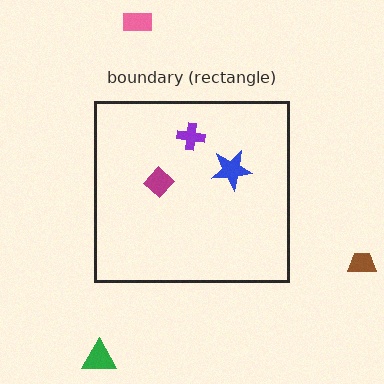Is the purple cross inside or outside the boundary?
Inside.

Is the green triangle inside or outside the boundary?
Outside.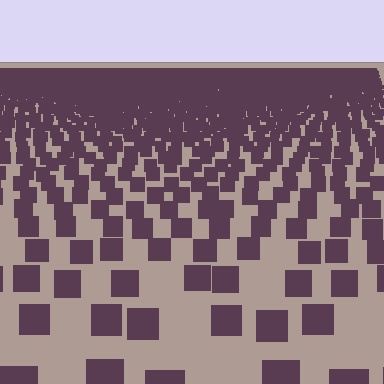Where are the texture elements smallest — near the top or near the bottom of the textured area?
Near the top.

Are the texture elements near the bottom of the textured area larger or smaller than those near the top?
Larger. Near the bottom, elements are closer to the viewer and appear at a bigger on-screen size.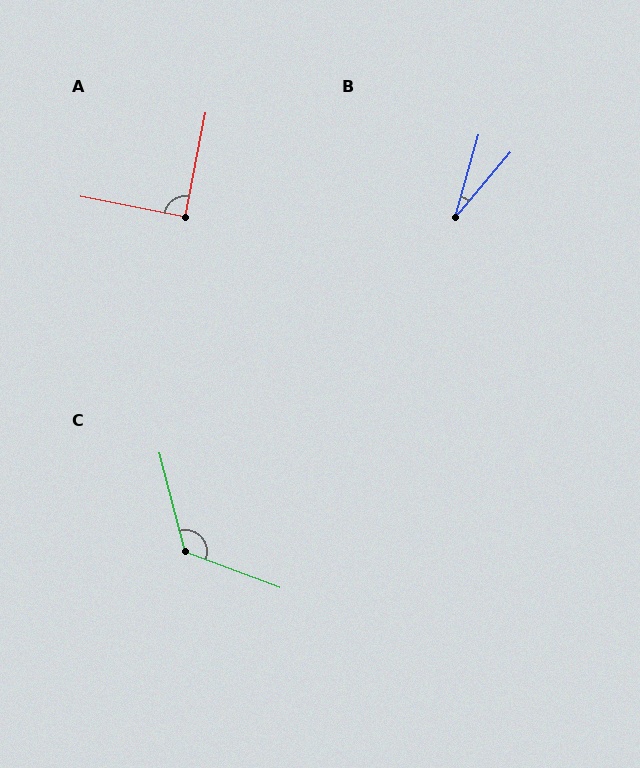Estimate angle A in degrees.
Approximately 90 degrees.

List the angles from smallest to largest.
B (24°), A (90°), C (125°).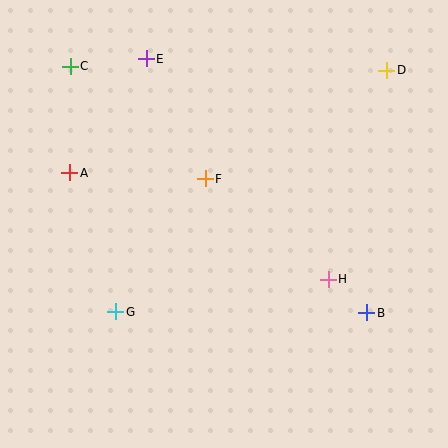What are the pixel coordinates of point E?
Point E is at (146, 59).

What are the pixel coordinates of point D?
Point D is at (387, 70).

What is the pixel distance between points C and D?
The distance between C and D is 317 pixels.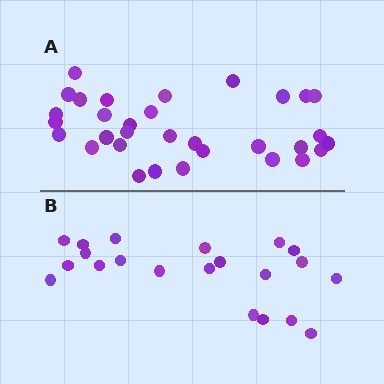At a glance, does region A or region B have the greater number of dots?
Region A (the top region) has more dots.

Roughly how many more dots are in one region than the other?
Region A has roughly 12 or so more dots than region B.